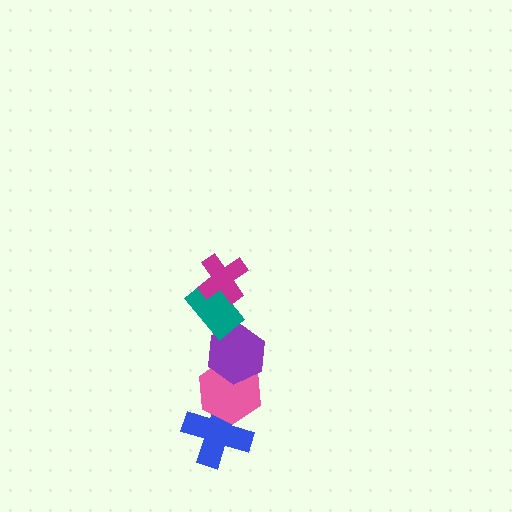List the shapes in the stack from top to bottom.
From top to bottom: the magenta cross, the teal rectangle, the purple hexagon, the pink hexagon, the blue cross.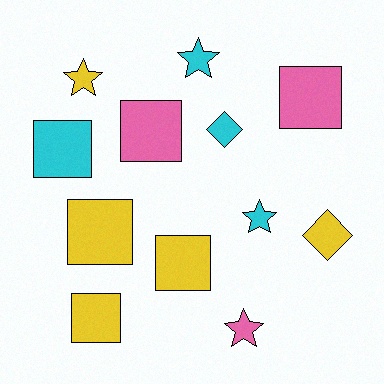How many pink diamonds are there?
There are no pink diamonds.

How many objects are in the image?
There are 12 objects.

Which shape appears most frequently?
Square, with 6 objects.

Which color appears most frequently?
Yellow, with 5 objects.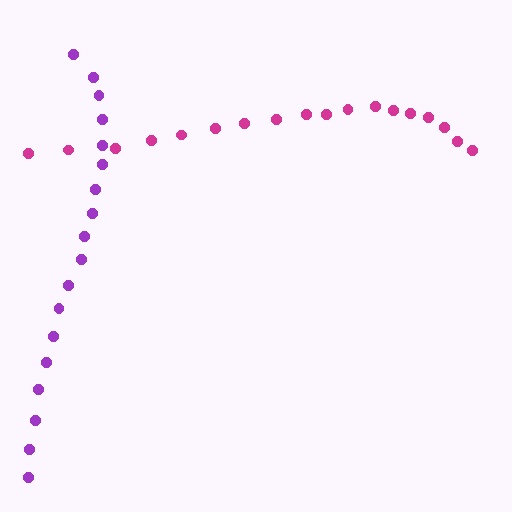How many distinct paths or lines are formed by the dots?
There are 2 distinct paths.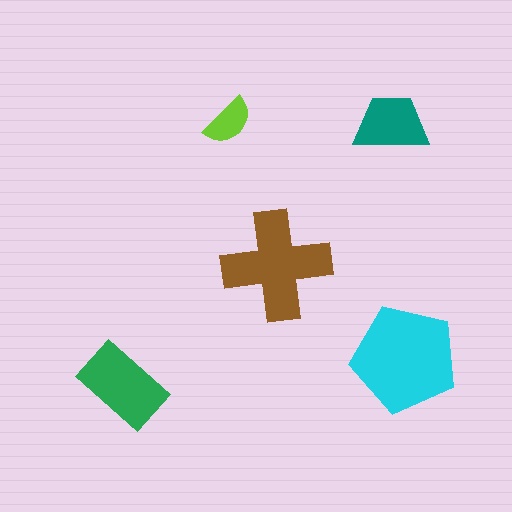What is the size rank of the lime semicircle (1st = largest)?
5th.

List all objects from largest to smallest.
The cyan pentagon, the brown cross, the green rectangle, the teal trapezoid, the lime semicircle.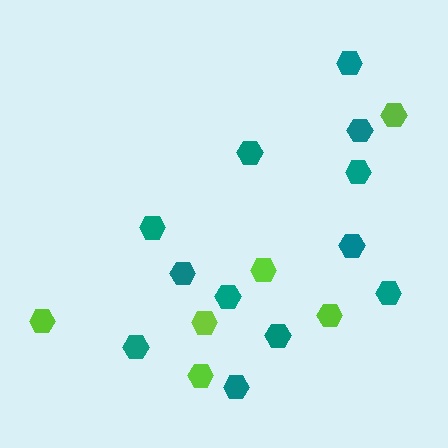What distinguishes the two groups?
There are 2 groups: one group of lime hexagons (6) and one group of teal hexagons (12).